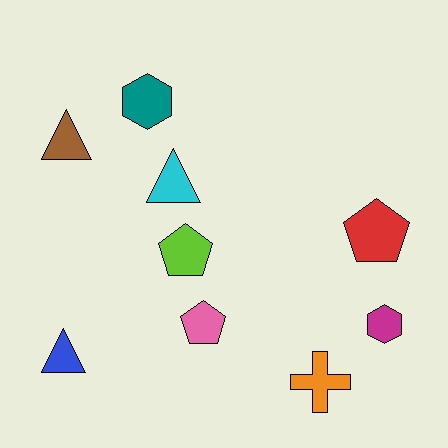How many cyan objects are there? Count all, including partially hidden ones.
There is 1 cyan object.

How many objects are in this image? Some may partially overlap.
There are 9 objects.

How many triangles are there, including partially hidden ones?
There are 3 triangles.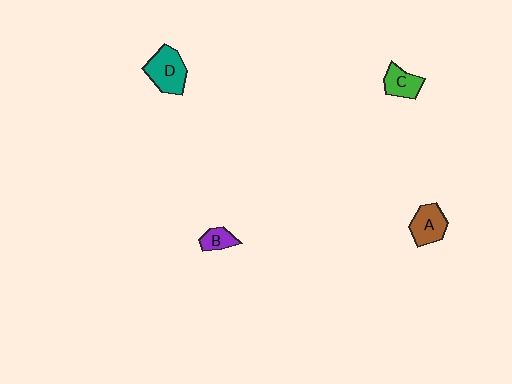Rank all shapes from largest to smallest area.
From largest to smallest: D (teal), A (brown), C (green), B (purple).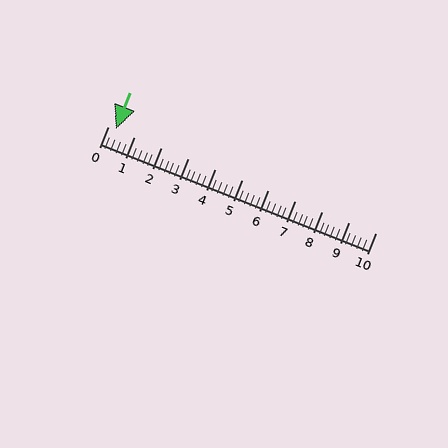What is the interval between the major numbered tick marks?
The major tick marks are spaced 1 units apart.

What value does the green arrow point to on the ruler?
The green arrow points to approximately 0.3.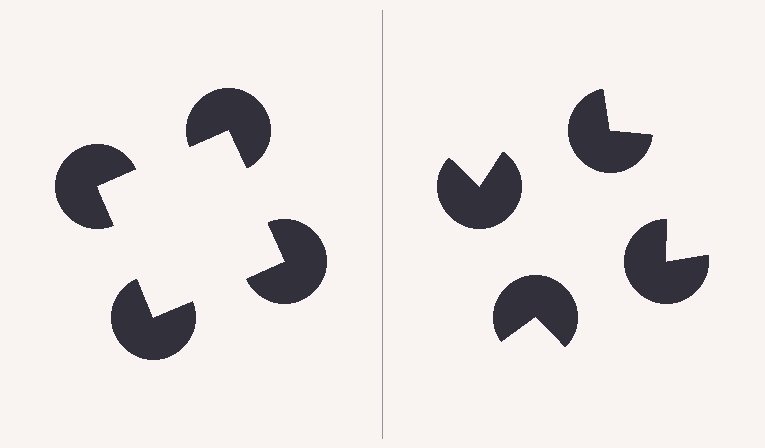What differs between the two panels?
The pac-man discs are positioned identically on both sides; only the wedge orientations differ. On the left they align to a square; on the right they are misaligned.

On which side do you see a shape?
An illusory square appears on the left side. On the right side the wedge cuts are rotated, so no coherent shape forms.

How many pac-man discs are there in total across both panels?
8 — 4 on each side.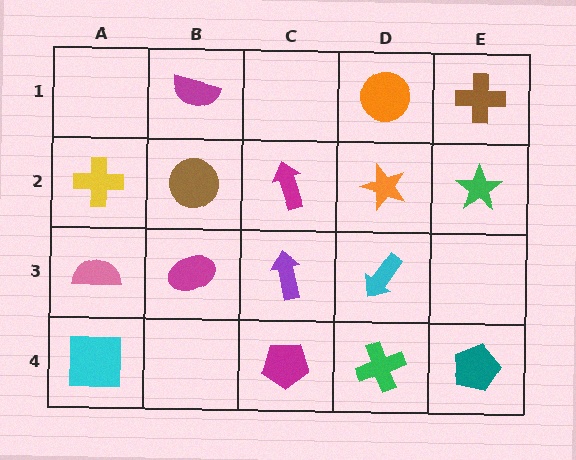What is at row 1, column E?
A brown cross.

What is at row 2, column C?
A magenta arrow.